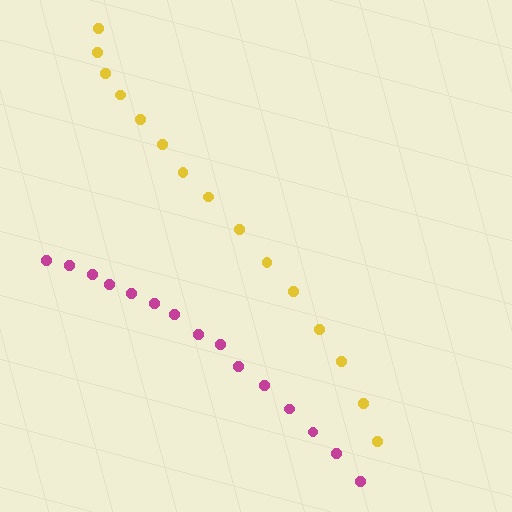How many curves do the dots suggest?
There are 2 distinct paths.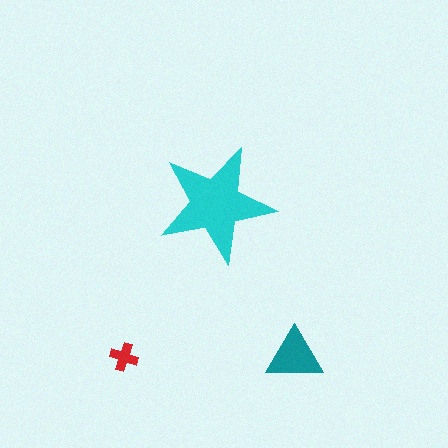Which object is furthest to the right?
The teal triangle is rightmost.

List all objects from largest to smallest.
The cyan star, the teal triangle, the red cross.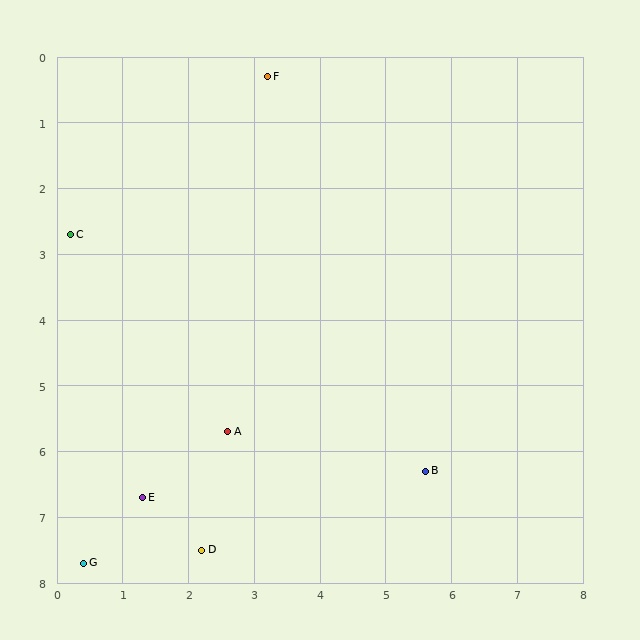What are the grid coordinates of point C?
Point C is at approximately (0.2, 2.7).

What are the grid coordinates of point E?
Point E is at approximately (1.3, 6.7).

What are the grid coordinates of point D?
Point D is at approximately (2.2, 7.5).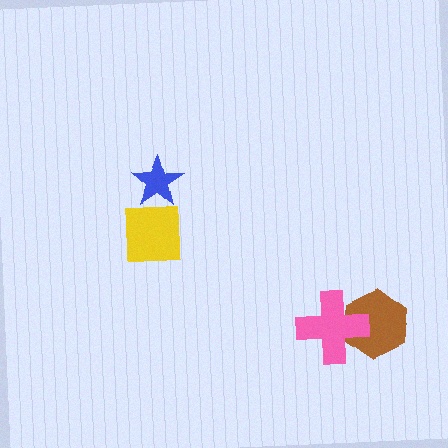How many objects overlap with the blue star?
0 objects overlap with the blue star.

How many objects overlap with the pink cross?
1 object overlaps with the pink cross.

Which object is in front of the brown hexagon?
The pink cross is in front of the brown hexagon.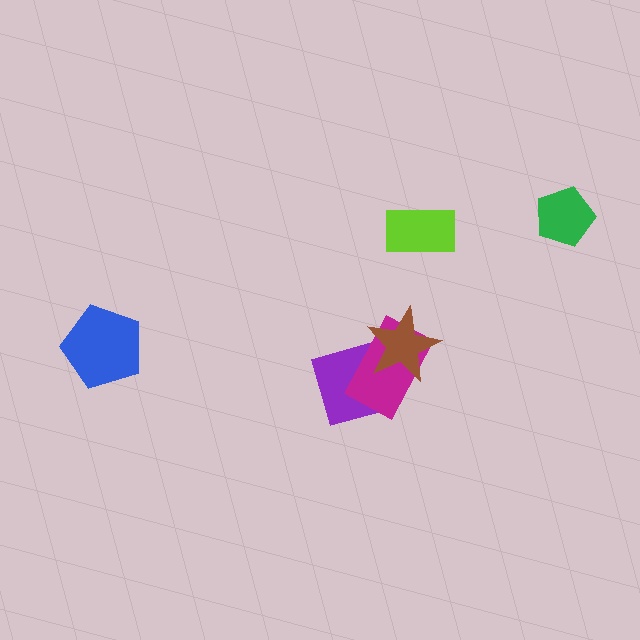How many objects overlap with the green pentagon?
0 objects overlap with the green pentagon.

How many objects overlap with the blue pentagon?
0 objects overlap with the blue pentagon.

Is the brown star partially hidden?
No, no other shape covers it.